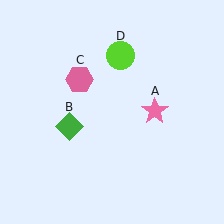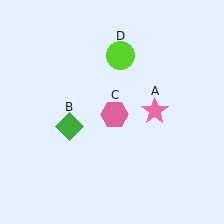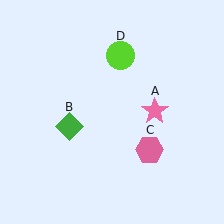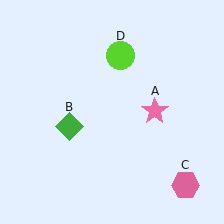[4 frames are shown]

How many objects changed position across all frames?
1 object changed position: pink hexagon (object C).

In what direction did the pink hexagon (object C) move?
The pink hexagon (object C) moved down and to the right.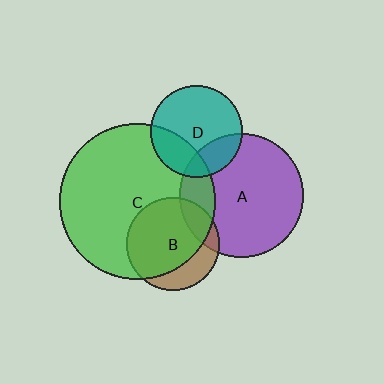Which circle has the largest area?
Circle C (green).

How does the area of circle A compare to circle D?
Approximately 1.8 times.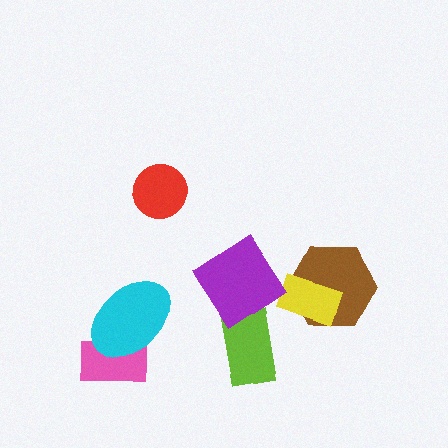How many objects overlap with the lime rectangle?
1 object overlaps with the lime rectangle.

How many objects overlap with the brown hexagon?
1 object overlaps with the brown hexagon.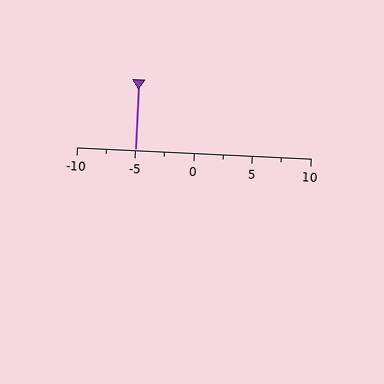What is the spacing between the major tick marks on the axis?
The major ticks are spaced 5 apart.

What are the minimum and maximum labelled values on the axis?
The axis runs from -10 to 10.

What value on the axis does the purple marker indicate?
The marker indicates approximately -5.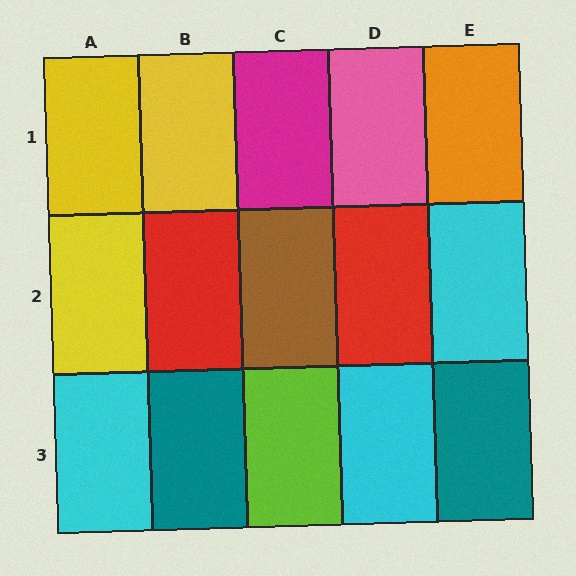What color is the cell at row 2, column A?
Yellow.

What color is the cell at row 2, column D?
Red.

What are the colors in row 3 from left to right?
Cyan, teal, lime, cyan, teal.